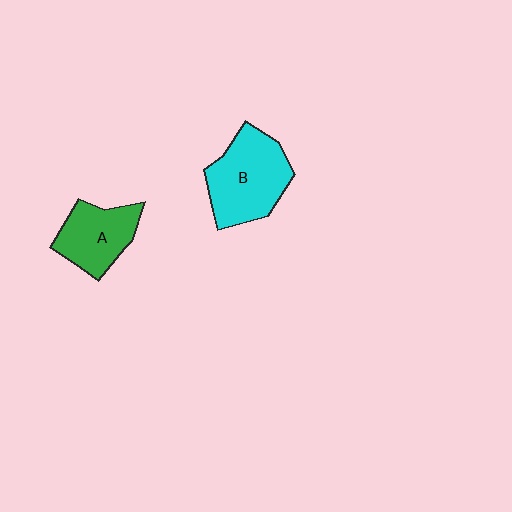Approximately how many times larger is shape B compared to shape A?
Approximately 1.4 times.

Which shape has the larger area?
Shape B (cyan).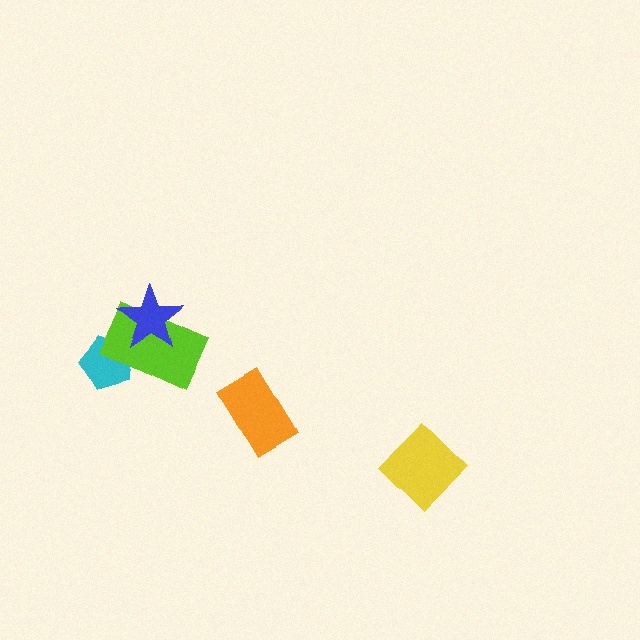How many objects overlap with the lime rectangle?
2 objects overlap with the lime rectangle.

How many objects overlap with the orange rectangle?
0 objects overlap with the orange rectangle.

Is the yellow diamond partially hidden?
No, no other shape covers it.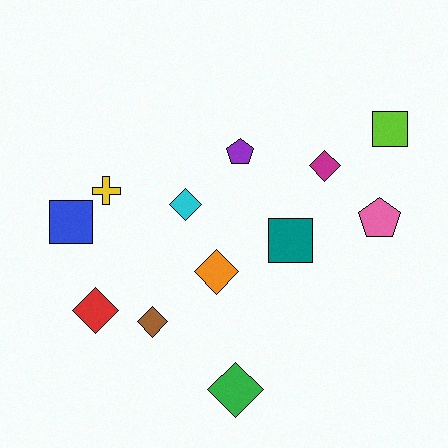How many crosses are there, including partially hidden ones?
There is 1 cross.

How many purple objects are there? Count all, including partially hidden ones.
There is 1 purple object.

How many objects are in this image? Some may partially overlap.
There are 12 objects.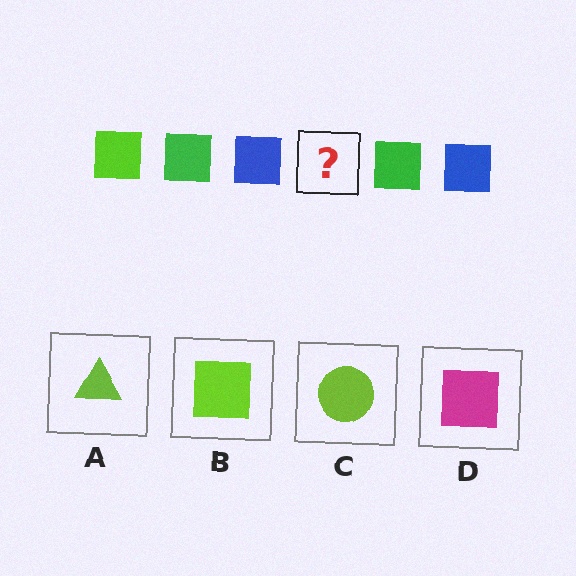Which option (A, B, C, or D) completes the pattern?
B.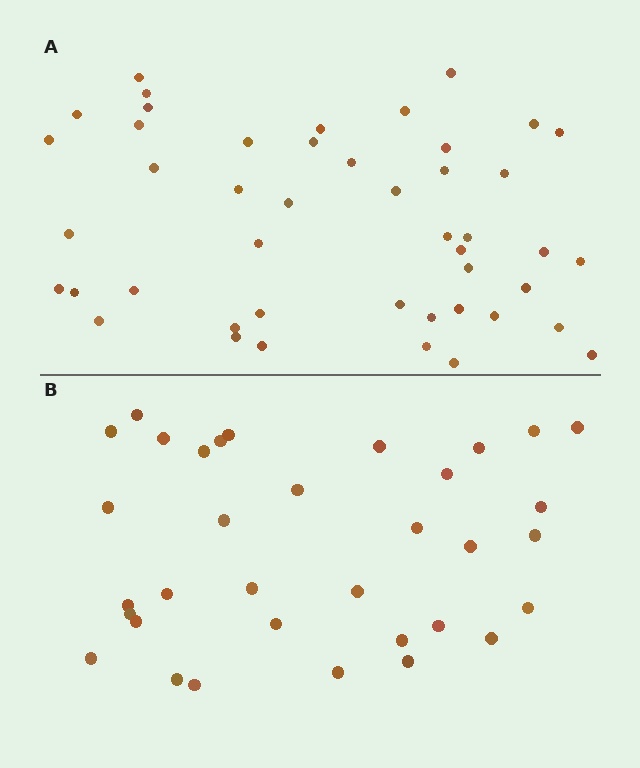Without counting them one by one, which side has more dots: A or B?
Region A (the top region) has more dots.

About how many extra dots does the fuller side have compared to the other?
Region A has roughly 12 or so more dots than region B.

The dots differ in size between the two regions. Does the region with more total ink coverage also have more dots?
No. Region B has more total ink coverage because its dots are larger, but region A actually contains more individual dots. Total area can be misleading — the number of items is what matters here.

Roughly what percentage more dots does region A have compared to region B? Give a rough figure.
About 35% more.